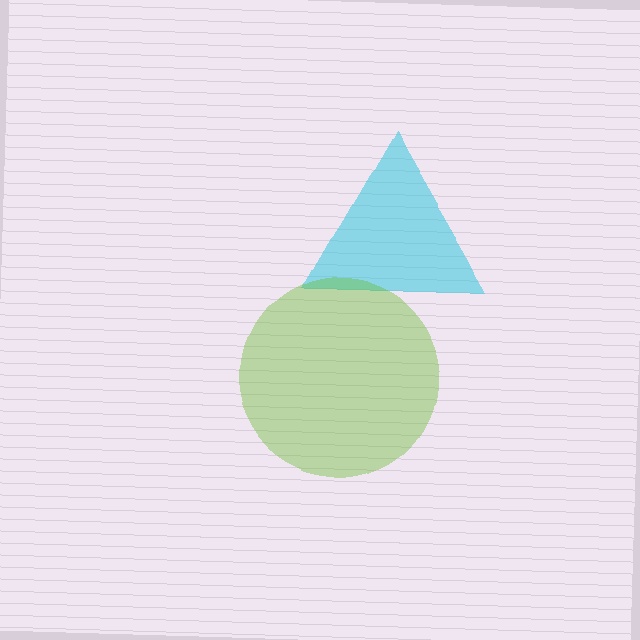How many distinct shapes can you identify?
There are 2 distinct shapes: a cyan triangle, a lime circle.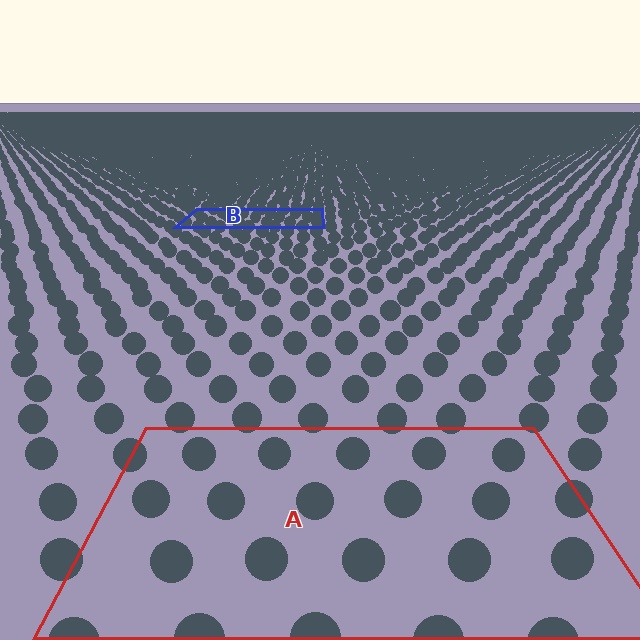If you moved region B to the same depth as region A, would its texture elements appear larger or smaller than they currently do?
They would appear larger. At a closer depth, the same texture elements are projected at a bigger on-screen size.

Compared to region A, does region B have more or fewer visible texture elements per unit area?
Region B has more texture elements per unit area — they are packed more densely because it is farther away.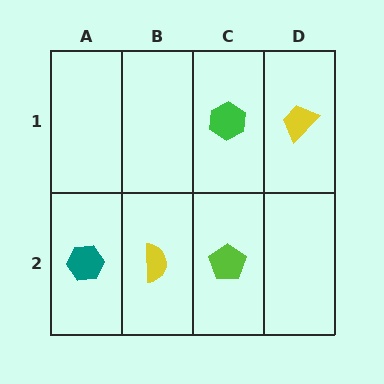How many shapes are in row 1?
2 shapes.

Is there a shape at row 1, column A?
No, that cell is empty.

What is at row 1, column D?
A yellow trapezoid.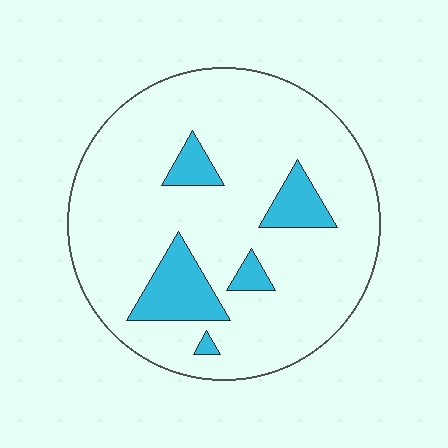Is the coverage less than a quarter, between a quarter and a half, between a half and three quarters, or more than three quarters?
Less than a quarter.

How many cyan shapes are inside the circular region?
5.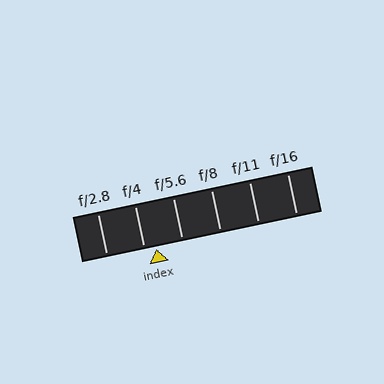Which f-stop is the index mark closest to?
The index mark is closest to f/4.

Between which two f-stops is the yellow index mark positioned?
The index mark is between f/4 and f/5.6.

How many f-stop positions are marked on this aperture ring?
There are 6 f-stop positions marked.